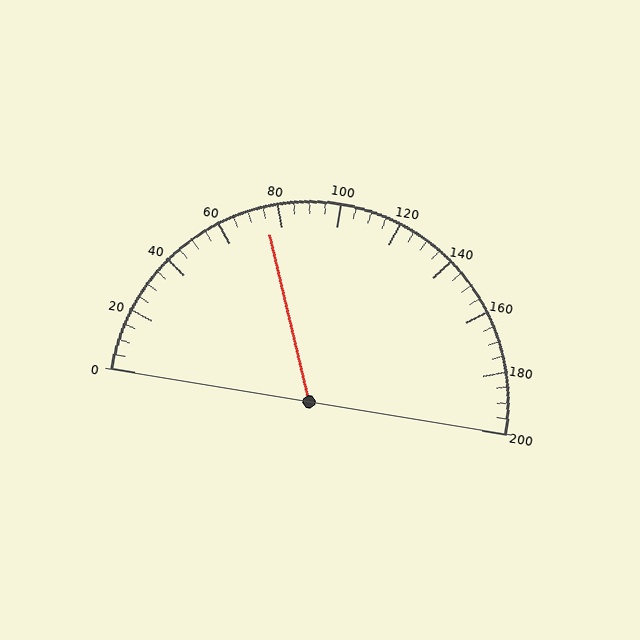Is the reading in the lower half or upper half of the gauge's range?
The reading is in the lower half of the range (0 to 200).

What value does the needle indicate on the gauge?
The needle indicates approximately 75.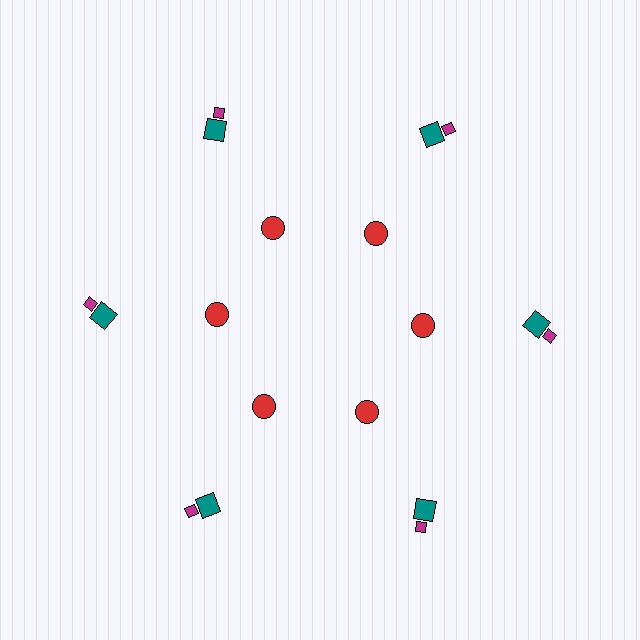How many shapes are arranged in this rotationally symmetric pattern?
There are 18 shapes, arranged in 6 groups of 3.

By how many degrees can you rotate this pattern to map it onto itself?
The pattern maps onto itself every 60 degrees of rotation.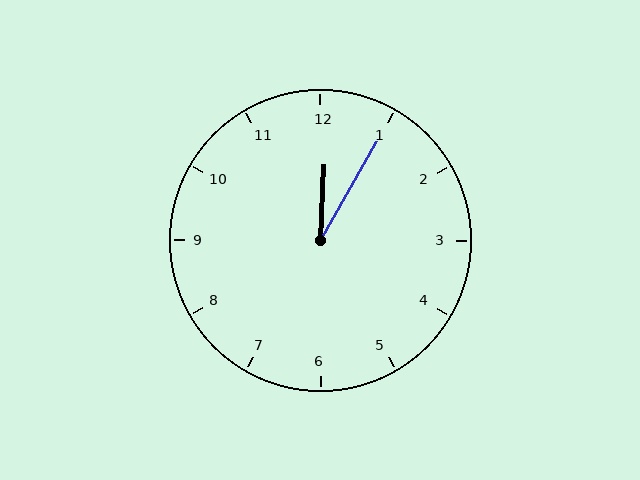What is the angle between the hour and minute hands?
Approximately 28 degrees.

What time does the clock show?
12:05.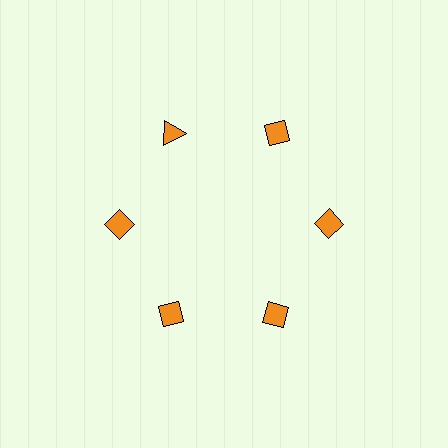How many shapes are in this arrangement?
There are 6 shapes arranged in a ring pattern.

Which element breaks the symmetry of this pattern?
The orange triangle at roughly the 11 o'clock position breaks the symmetry. All other shapes are orange diamonds.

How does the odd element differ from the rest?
It has a different shape: triangle instead of diamond.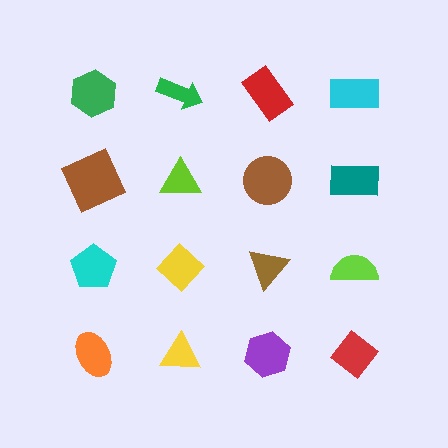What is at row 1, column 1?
A green hexagon.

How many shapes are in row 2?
4 shapes.